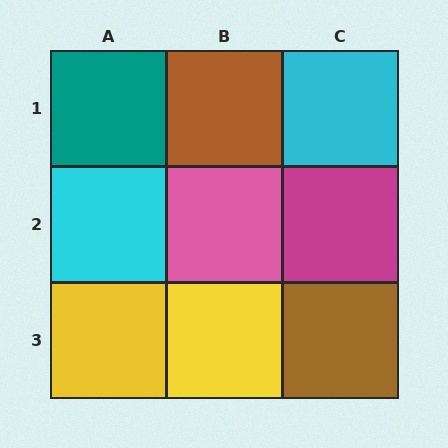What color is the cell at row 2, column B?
Pink.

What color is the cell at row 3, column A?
Yellow.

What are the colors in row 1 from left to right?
Teal, brown, cyan.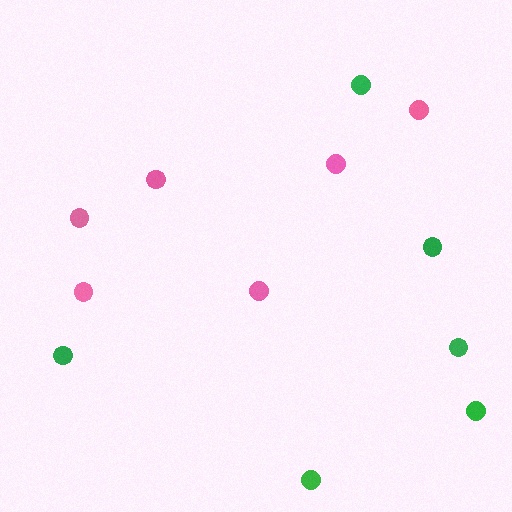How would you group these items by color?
There are 2 groups: one group of pink circles (6) and one group of green circles (6).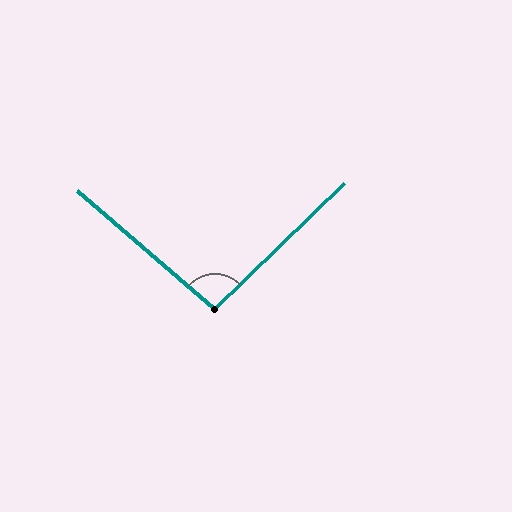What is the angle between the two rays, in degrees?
Approximately 95 degrees.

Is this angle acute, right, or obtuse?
It is obtuse.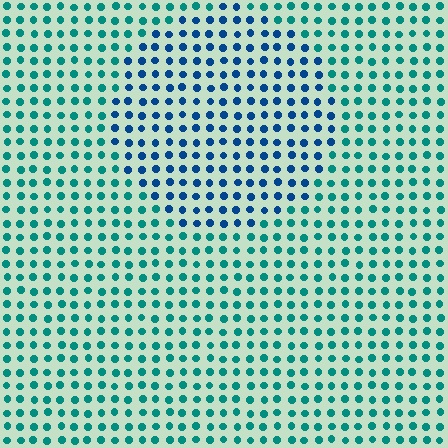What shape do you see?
I see a circle.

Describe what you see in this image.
The image is filled with small teal elements in a uniform arrangement. A circle-shaped region is visible where the elements are tinted to a slightly different hue, forming a subtle color boundary.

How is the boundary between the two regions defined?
The boundary is defined purely by a slight shift in hue (about 38 degrees). Spacing, size, and orientation are identical on both sides.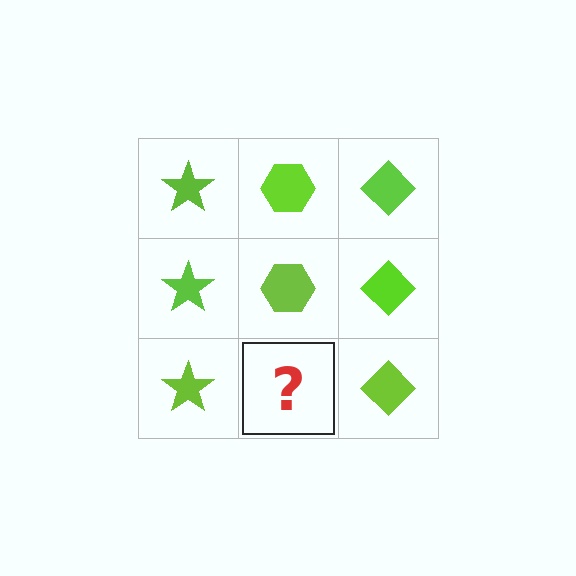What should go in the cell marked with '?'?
The missing cell should contain a lime hexagon.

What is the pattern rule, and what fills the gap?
The rule is that each column has a consistent shape. The gap should be filled with a lime hexagon.